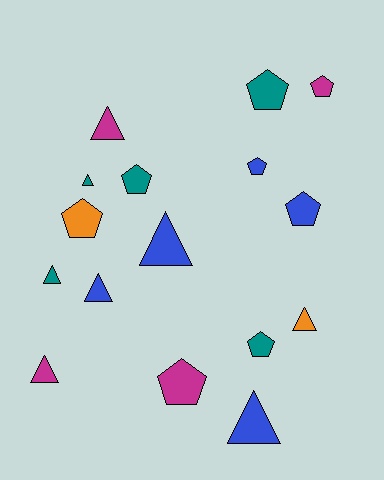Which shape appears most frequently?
Triangle, with 8 objects.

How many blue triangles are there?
There are 3 blue triangles.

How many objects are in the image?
There are 16 objects.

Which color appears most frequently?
Teal, with 5 objects.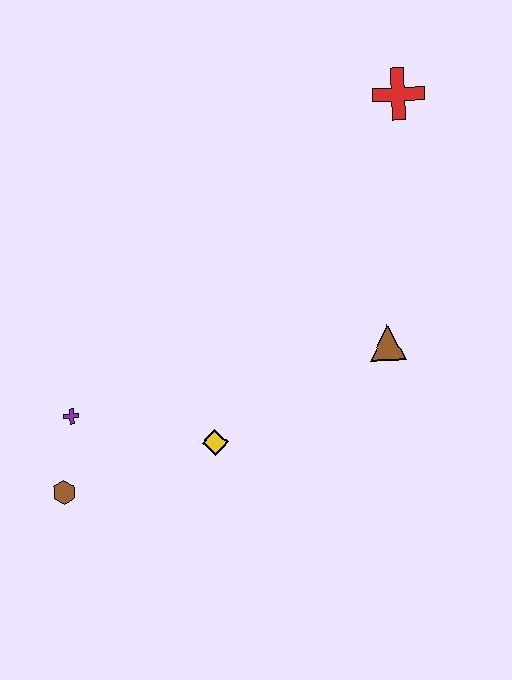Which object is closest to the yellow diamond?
The purple cross is closest to the yellow diamond.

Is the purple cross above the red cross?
No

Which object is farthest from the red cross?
The brown hexagon is farthest from the red cross.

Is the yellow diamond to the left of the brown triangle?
Yes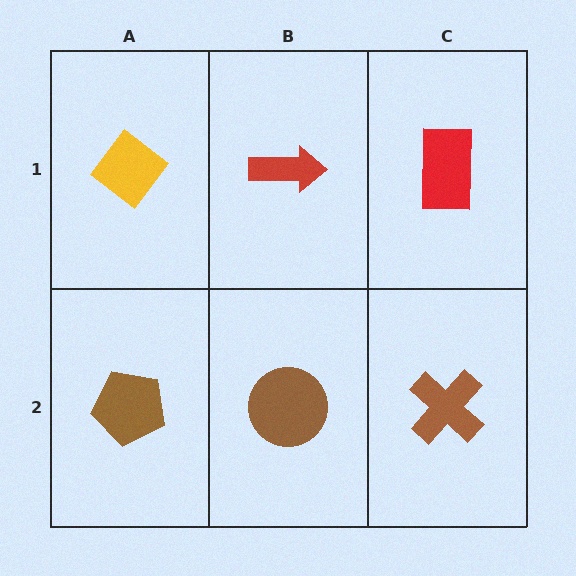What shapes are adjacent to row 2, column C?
A red rectangle (row 1, column C), a brown circle (row 2, column B).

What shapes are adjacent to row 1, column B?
A brown circle (row 2, column B), a yellow diamond (row 1, column A), a red rectangle (row 1, column C).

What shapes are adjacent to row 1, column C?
A brown cross (row 2, column C), a red arrow (row 1, column B).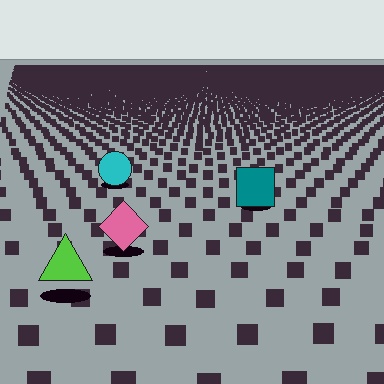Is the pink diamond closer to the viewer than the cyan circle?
Yes. The pink diamond is closer — you can tell from the texture gradient: the ground texture is coarser near it.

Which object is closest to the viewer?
The lime triangle is closest. The texture marks near it are larger and more spread out.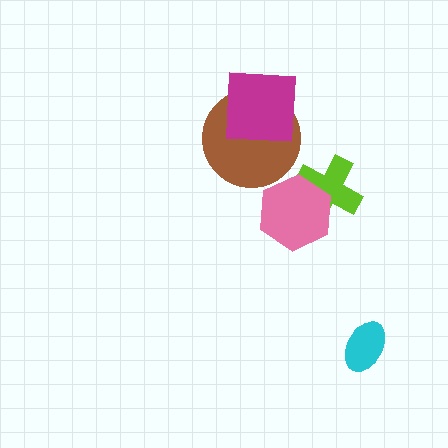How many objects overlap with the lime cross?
1 object overlaps with the lime cross.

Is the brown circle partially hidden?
Yes, it is partially covered by another shape.